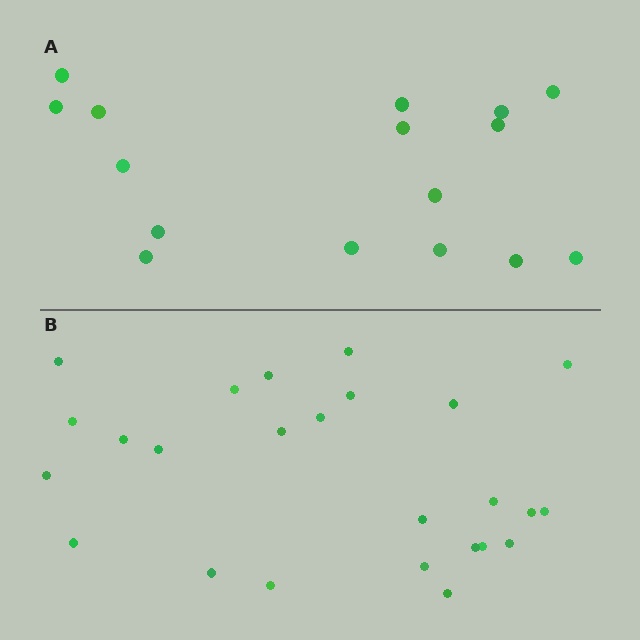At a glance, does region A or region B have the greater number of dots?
Region B (the bottom region) has more dots.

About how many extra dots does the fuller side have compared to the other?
Region B has roughly 8 or so more dots than region A.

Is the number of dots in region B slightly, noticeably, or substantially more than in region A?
Region B has substantially more. The ratio is roughly 1.6 to 1.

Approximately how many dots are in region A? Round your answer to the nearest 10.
About 20 dots. (The exact count is 16, which rounds to 20.)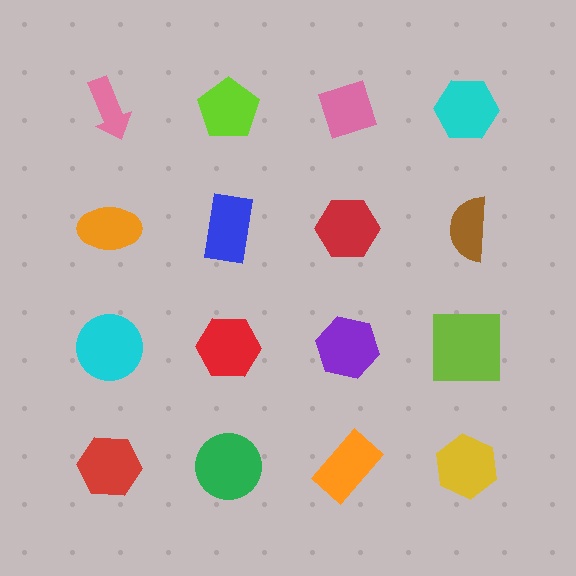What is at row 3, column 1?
A cyan circle.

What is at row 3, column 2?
A red hexagon.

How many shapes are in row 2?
4 shapes.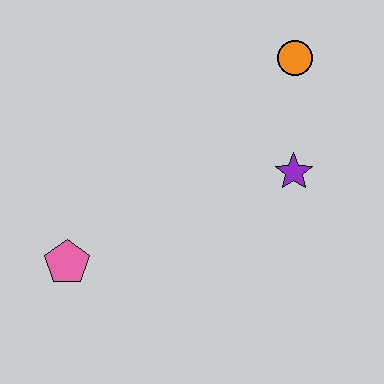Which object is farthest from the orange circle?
The pink pentagon is farthest from the orange circle.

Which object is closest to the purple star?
The orange circle is closest to the purple star.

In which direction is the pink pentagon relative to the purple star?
The pink pentagon is to the left of the purple star.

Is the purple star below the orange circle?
Yes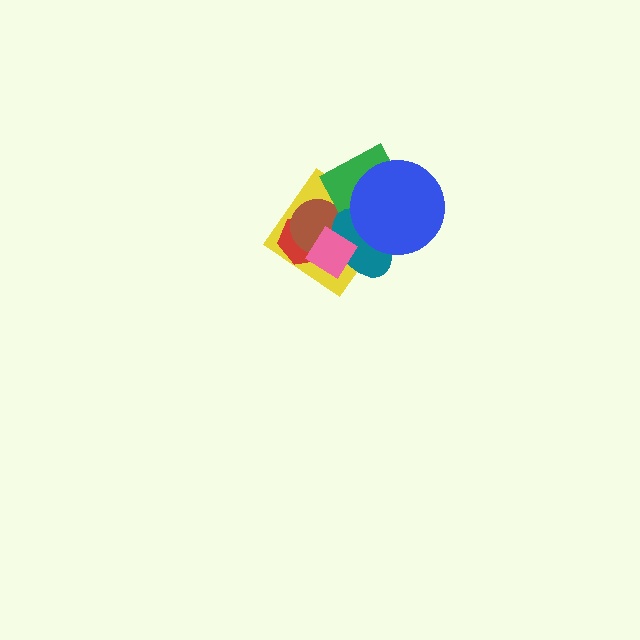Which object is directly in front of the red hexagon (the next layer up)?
The brown circle is directly in front of the red hexagon.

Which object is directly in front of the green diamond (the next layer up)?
The teal ellipse is directly in front of the green diamond.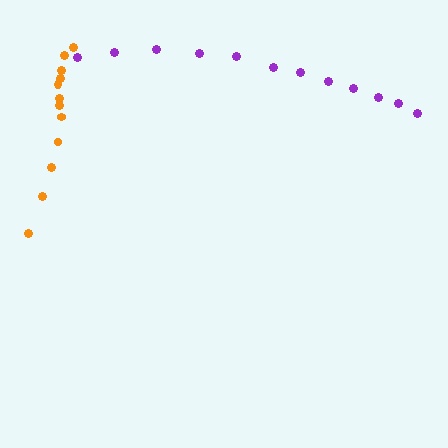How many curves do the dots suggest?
There are 2 distinct paths.